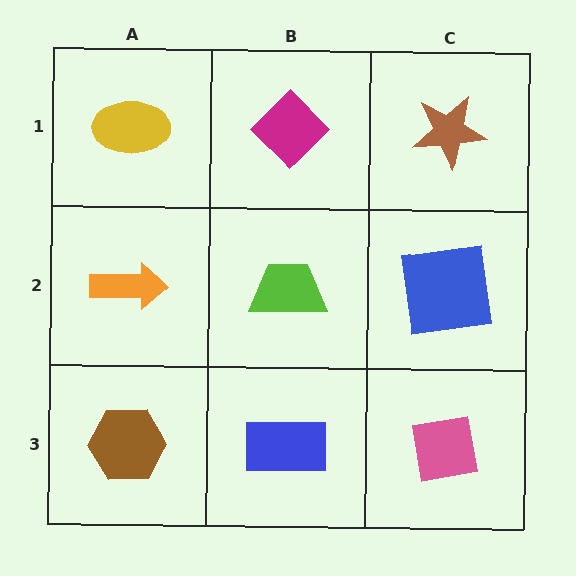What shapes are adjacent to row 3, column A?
An orange arrow (row 2, column A), a blue rectangle (row 3, column B).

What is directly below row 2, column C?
A pink square.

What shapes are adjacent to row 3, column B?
A lime trapezoid (row 2, column B), a brown hexagon (row 3, column A), a pink square (row 3, column C).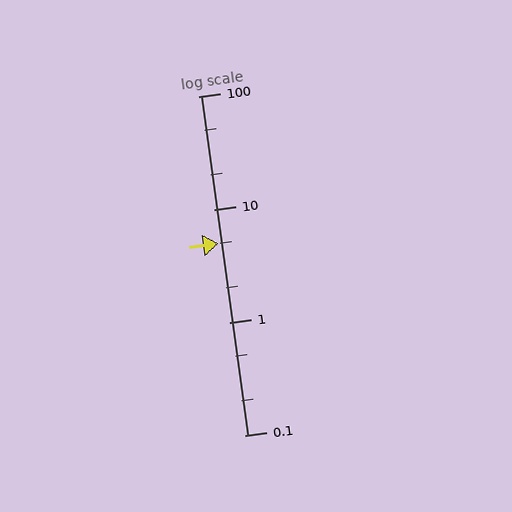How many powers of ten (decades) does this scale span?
The scale spans 3 decades, from 0.1 to 100.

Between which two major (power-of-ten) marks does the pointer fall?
The pointer is between 1 and 10.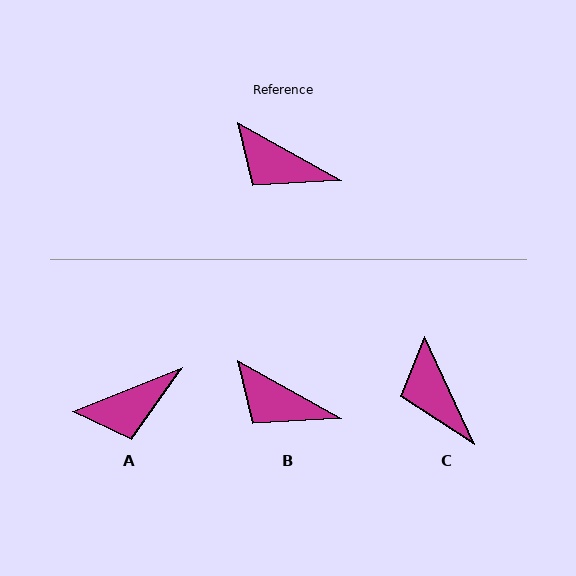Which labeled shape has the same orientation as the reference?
B.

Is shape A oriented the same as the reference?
No, it is off by about 52 degrees.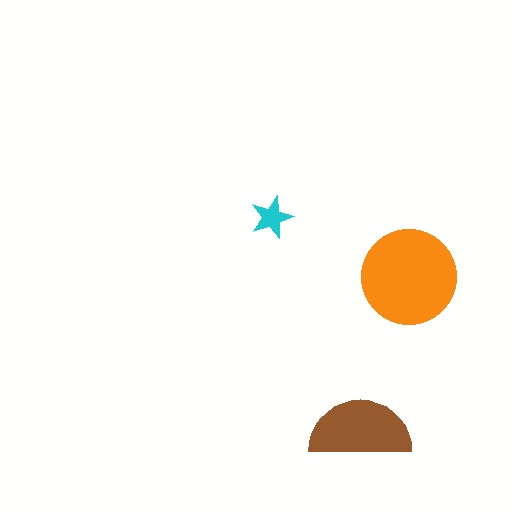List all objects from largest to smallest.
The orange circle, the brown semicircle, the cyan star.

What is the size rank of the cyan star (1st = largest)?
3rd.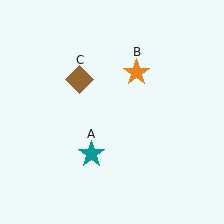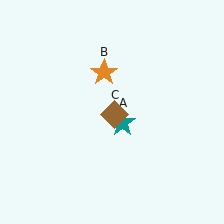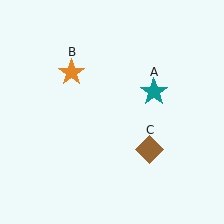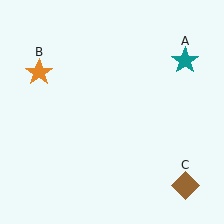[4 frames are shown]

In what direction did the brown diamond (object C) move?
The brown diamond (object C) moved down and to the right.